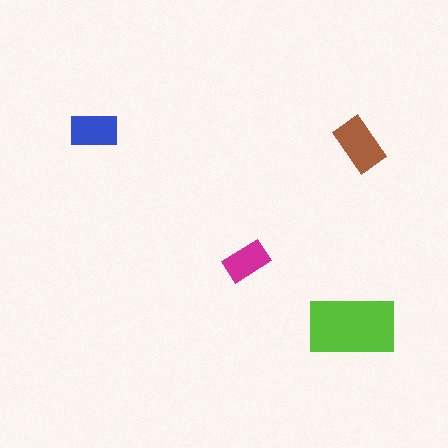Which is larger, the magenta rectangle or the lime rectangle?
The lime one.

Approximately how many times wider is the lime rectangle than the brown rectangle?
About 1.5 times wider.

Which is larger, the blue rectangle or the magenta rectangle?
The blue one.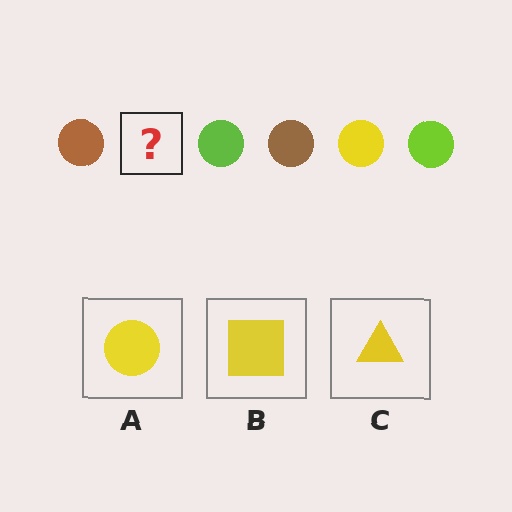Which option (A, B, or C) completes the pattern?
A.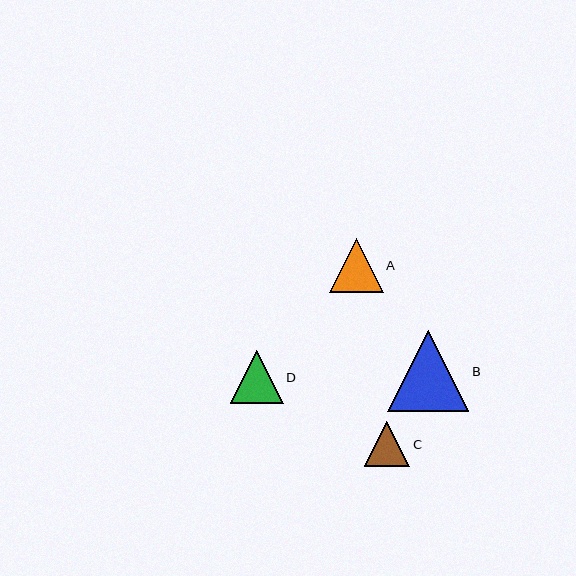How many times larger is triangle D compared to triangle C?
Triangle D is approximately 1.2 times the size of triangle C.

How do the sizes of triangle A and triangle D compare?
Triangle A and triangle D are approximately the same size.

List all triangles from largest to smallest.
From largest to smallest: B, A, D, C.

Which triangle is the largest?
Triangle B is the largest with a size of approximately 81 pixels.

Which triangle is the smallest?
Triangle C is the smallest with a size of approximately 45 pixels.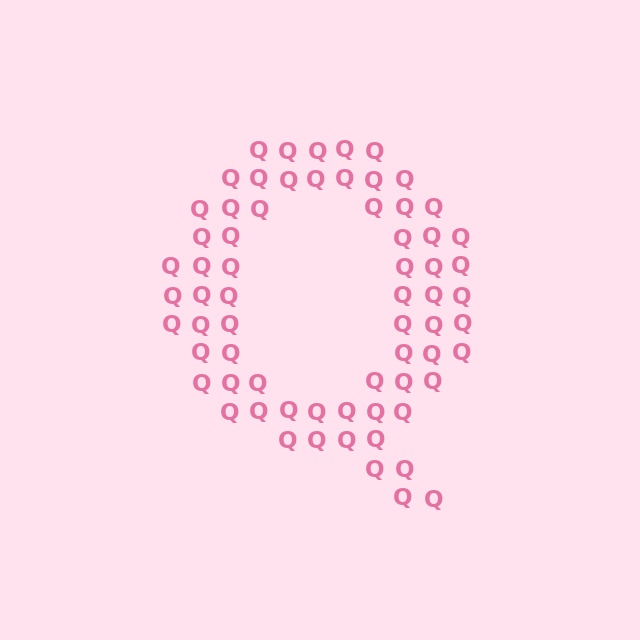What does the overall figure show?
The overall figure shows the letter Q.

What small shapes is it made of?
It is made of small letter Q's.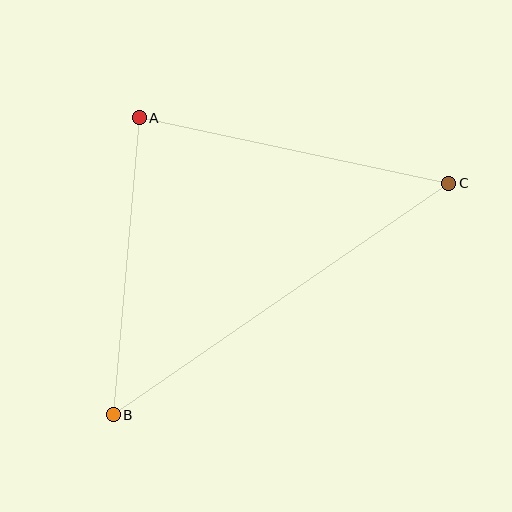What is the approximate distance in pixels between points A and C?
The distance between A and C is approximately 316 pixels.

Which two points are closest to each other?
Points A and B are closest to each other.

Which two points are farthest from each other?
Points B and C are farthest from each other.